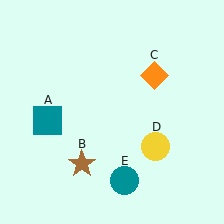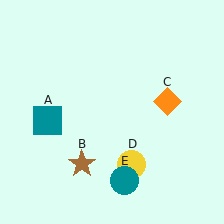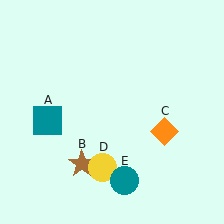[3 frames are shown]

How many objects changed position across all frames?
2 objects changed position: orange diamond (object C), yellow circle (object D).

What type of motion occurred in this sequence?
The orange diamond (object C), yellow circle (object D) rotated clockwise around the center of the scene.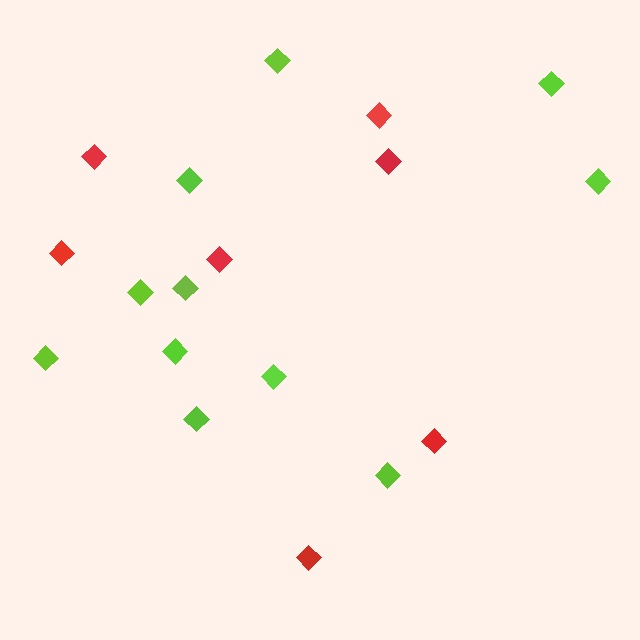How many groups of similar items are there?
There are 2 groups: one group of lime diamonds (11) and one group of red diamonds (7).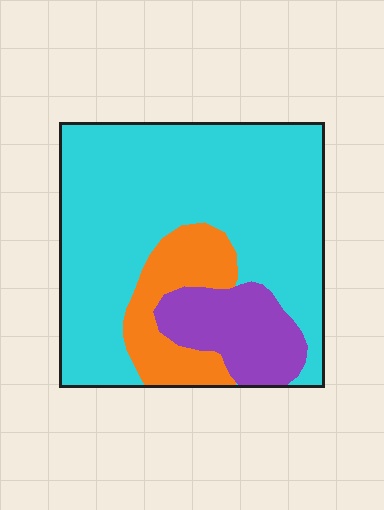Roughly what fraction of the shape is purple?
Purple covers around 15% of the shape.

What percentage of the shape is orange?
Orange covers about 15% of the shape.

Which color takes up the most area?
Cyan, at roughly 70%.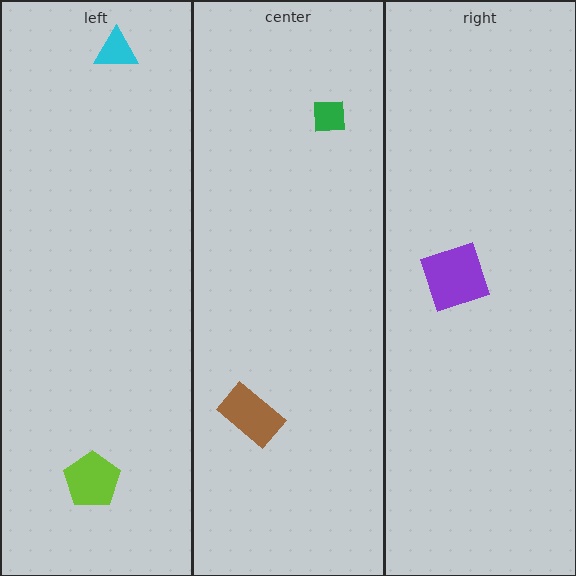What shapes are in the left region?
The cyan triangle, the lime pentagon.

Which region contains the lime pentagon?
The left region.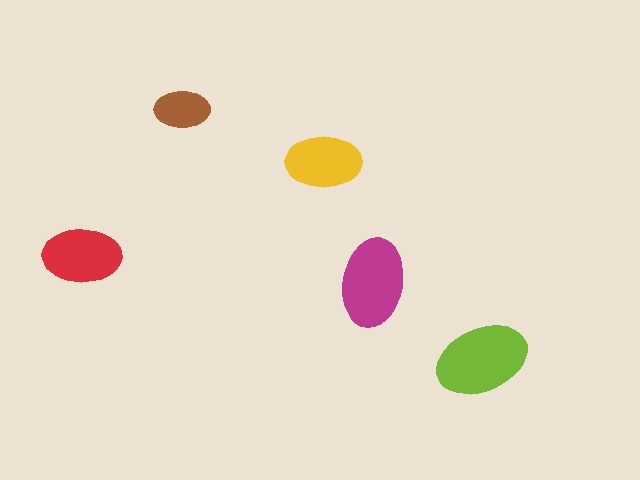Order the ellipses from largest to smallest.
the lime one, the magenta one, the red one, the yellow one, the brown one.